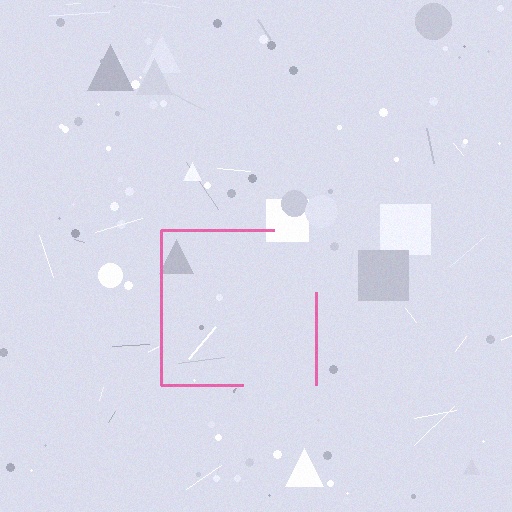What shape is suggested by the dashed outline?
The dashed outline suggests a square.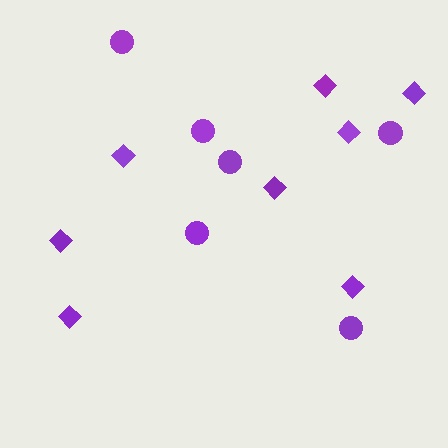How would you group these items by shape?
There are 2 groups: one group of diamonds (8) and one group of circles (6).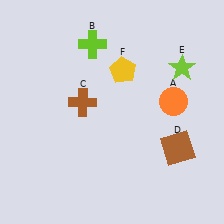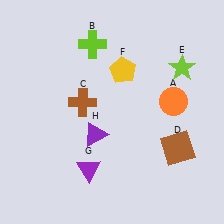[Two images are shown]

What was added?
A purple triangle (G), a purple triangle (H) were added in Image 2.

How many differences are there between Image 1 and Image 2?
There are 2 differences between the two images.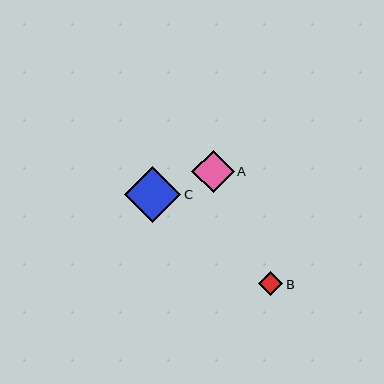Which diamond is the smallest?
Diamond B is the smallest with a size of approximately 24 pixels.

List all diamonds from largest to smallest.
From largest to smallest: C, A, B.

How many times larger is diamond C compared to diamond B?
Diamond C is approximately 2.3 times the size of diamond B.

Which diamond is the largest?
Diamond C is the largest with a size of approximately 56 pixels.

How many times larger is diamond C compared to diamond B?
Diamond C is approximately 2.3 times the size of diamond B.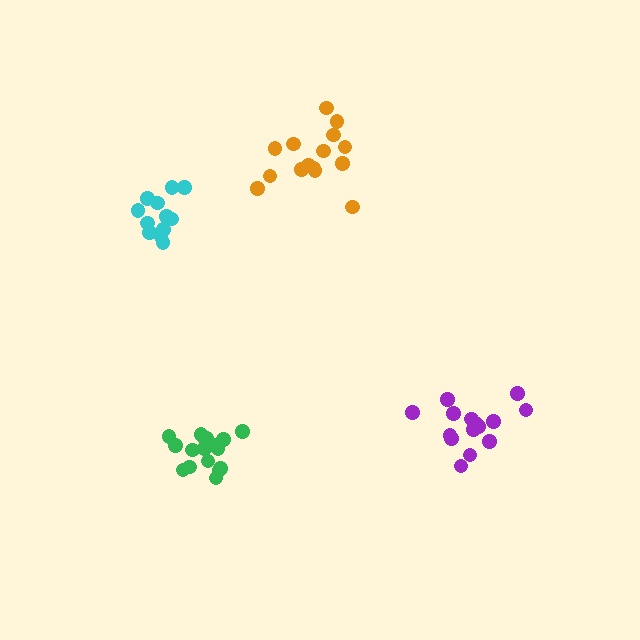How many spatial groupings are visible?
There are 4 spatial groupings.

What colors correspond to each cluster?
The clusters are colored: green, cyan, purple, orange.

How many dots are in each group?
Group 1: 17 dots, Group 2: 12 dots, Group 3: 15 dots, Group 4: 15 dots (59 total).